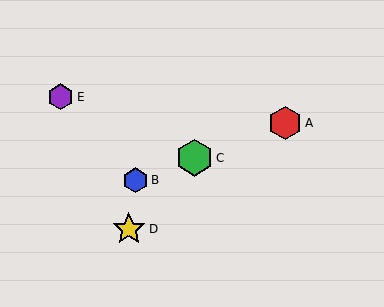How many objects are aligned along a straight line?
3 objects (A, B, C) are aligned along a straight line.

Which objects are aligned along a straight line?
Objects A, B, C are aligned along a straight line.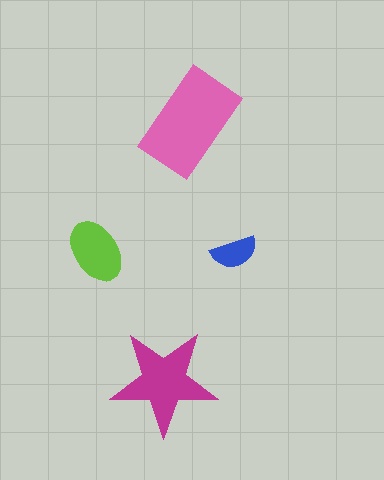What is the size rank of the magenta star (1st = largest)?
2nd.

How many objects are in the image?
There are 4 objects in the image.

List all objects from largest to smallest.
The pink rectangle, the magenta star, the lime ellipse, the blue semicircle.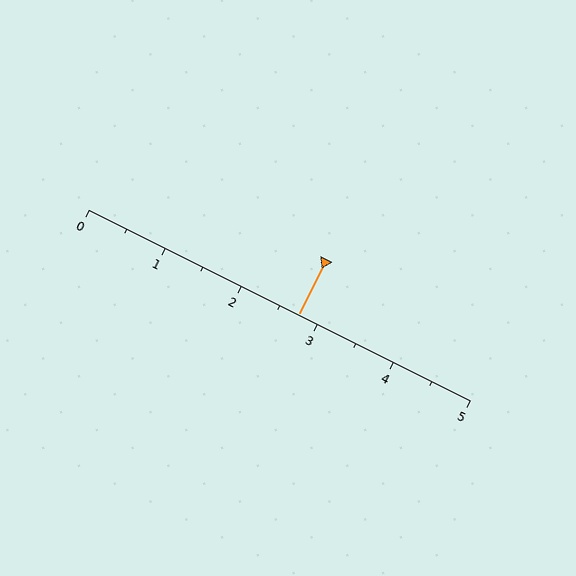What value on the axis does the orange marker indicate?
The marker indicates approximately 2.8.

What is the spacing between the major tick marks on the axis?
The major ticks are spaced 1 apart.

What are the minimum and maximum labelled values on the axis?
The axis runs from 0 to 5.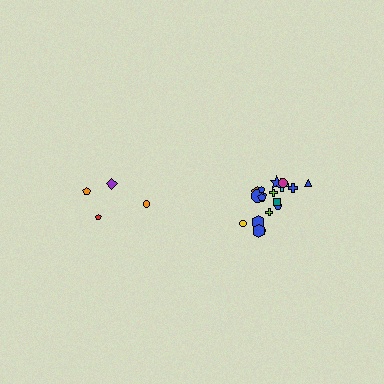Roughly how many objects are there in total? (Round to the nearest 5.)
Roughly 20 objects in total.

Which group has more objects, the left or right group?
The right group.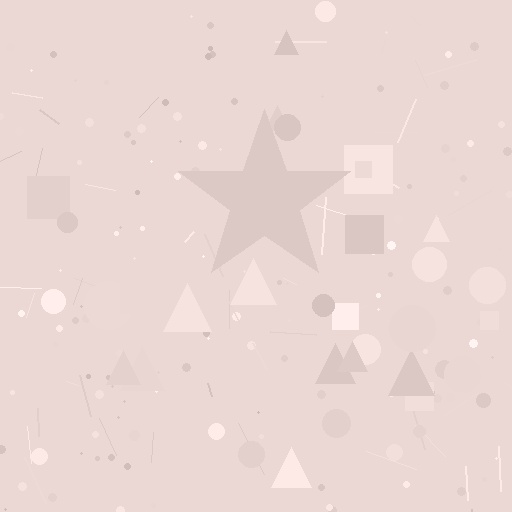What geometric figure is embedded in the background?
A star is embedded in the background.